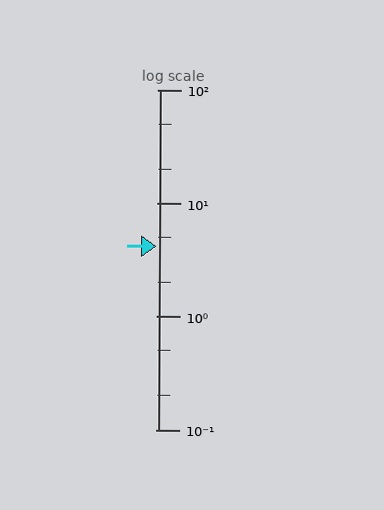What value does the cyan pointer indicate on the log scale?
The pointer indicates approximately 4.2.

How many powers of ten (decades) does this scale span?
The scale spans 3 decades, from 0.1 to 100.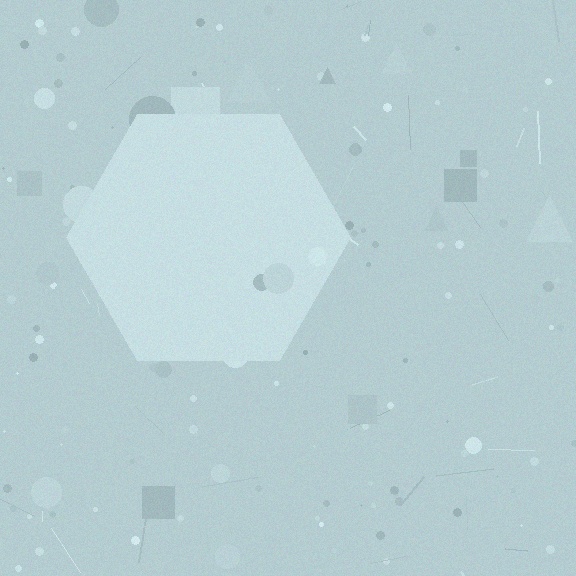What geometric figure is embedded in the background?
A hexagon is embedded in the background.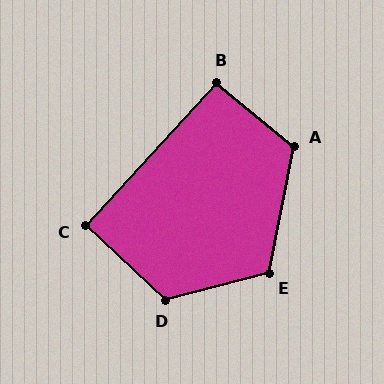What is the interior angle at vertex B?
Approximately 93 degrees (approximately right).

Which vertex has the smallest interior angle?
C, at approximately 90 degrees.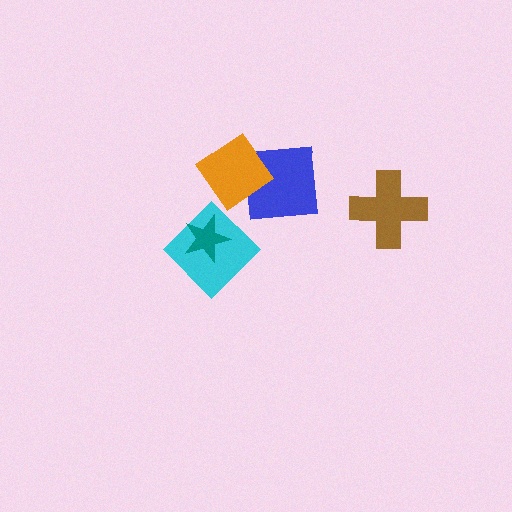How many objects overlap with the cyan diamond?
1 object overlaps with the cyan diamond.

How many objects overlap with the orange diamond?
1 object overlaps with the orange diamond.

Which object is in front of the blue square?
The orange diamond is in front of the blue square.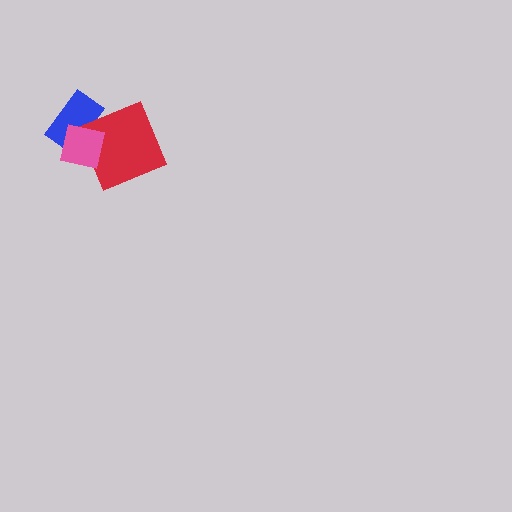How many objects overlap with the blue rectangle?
2 objects overlap with the blue rectangle.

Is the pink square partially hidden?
No, no other shape covers it.